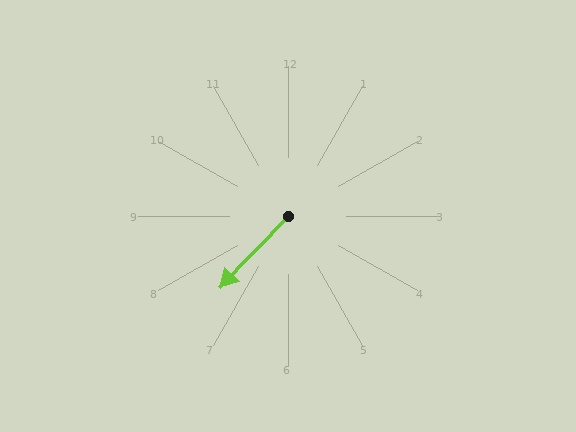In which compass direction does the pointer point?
Southwest.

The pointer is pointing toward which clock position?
Roughly 7 o'clock.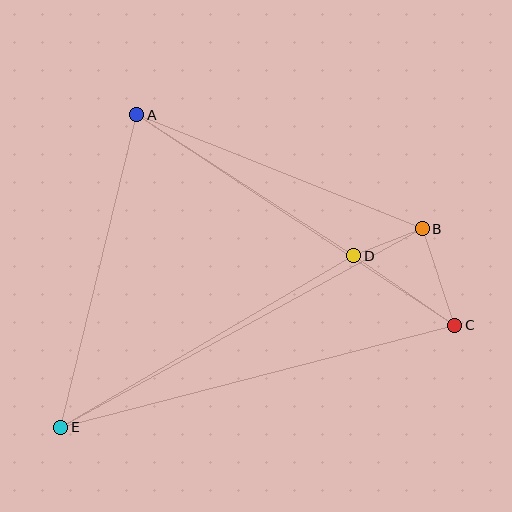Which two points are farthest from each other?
Points B and E are farthest from each other.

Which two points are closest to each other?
Points B and D are closest to each other.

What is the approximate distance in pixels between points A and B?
The distance between A and B is approximately 307 pixels.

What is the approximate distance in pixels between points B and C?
The distance between B and C is approximately 102 pixels.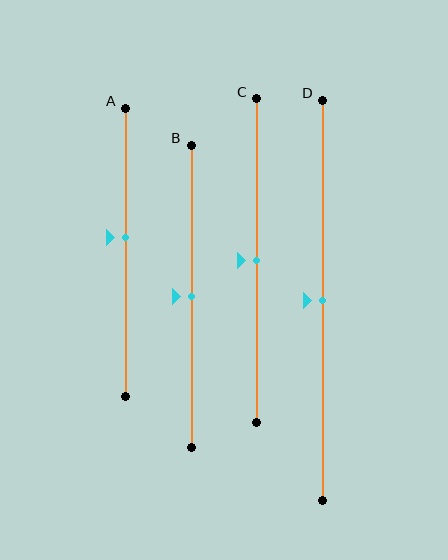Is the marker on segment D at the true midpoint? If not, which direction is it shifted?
Yes, the marker on segment D is at the true midpoint.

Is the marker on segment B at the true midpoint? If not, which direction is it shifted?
Yes, the marker on segment B is at the true midpoint.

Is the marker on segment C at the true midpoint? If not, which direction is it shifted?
Yes, the marker on segment C is at the true midpoint.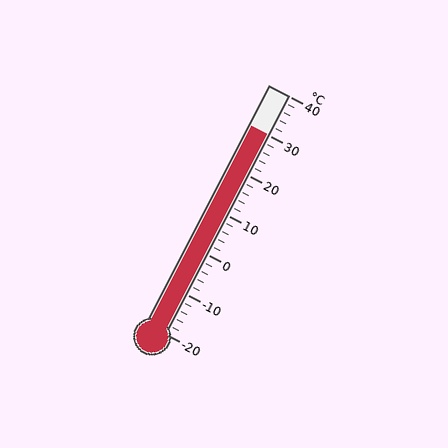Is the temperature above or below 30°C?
The temperature is at 30°C.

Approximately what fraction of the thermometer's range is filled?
The thermometer is filled to approximately 85% of its range.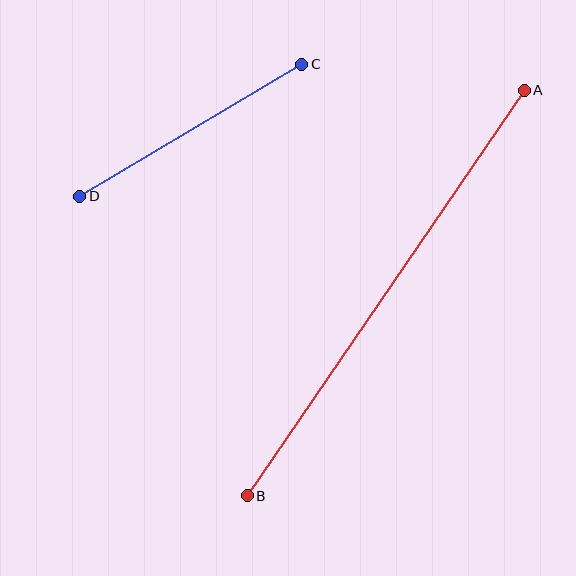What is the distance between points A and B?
The distance is approximately 491 pixels.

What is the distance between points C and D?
The distance is approximately 258 pixels.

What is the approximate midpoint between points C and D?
The midpoint is at approximately (191, 130) pixels.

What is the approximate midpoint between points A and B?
The midpoint is at approximately (386, 293) pixels.